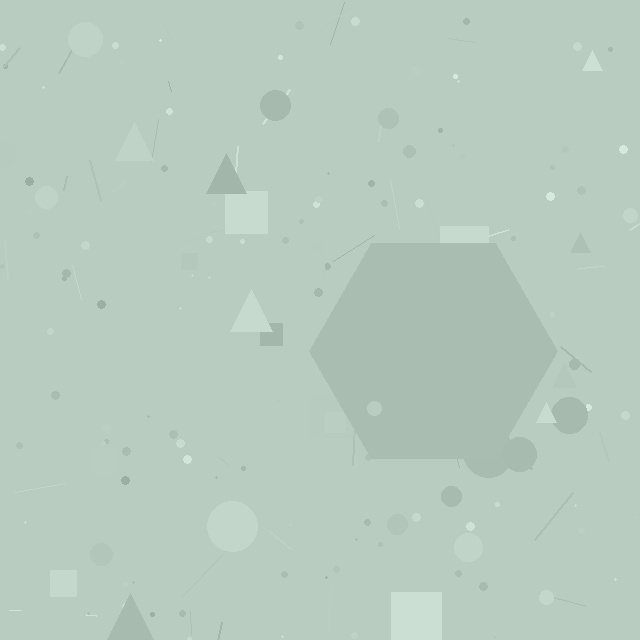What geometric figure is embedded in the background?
A hexagon is embedded in the background.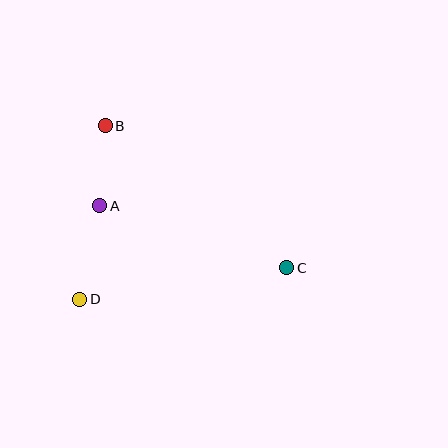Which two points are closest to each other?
Points A and B are closest to each other.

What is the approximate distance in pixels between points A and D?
The distance between A and D is approximately 96 pixels.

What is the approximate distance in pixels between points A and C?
The distance between A and C is approximately 197 pixels.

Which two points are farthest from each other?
Points B and C are farthest from each other.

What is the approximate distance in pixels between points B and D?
The distance between B and D is approximately 176 pixels.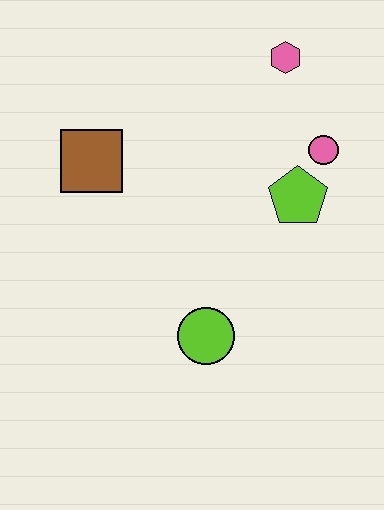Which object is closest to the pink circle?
The lime pentagon is closest to the pink circle.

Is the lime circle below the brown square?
Yes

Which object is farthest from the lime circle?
The pink hexagon is farthest from the lime circle.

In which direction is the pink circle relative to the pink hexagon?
The pink circle is below the pink hexagon.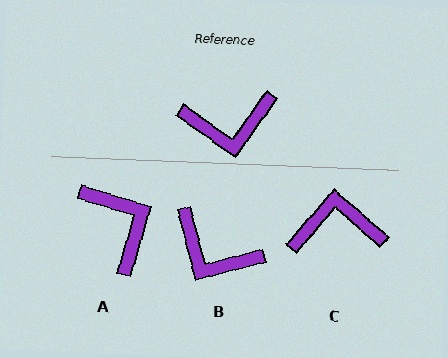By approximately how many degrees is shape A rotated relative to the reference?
Approximately 108 degrees counter-clockwise.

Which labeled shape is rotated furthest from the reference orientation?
C, about 174 degrees away.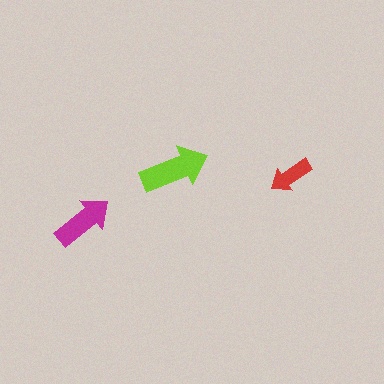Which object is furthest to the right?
The red arrow is rightmost.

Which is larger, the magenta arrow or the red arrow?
The magenta one.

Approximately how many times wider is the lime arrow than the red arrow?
About 1.5 times wider.